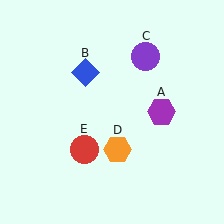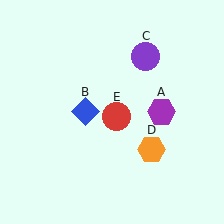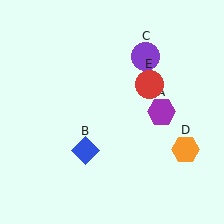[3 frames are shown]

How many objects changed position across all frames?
3 objects changed position: blue diamond (object B), orange hexagon (object D), red circle (object E).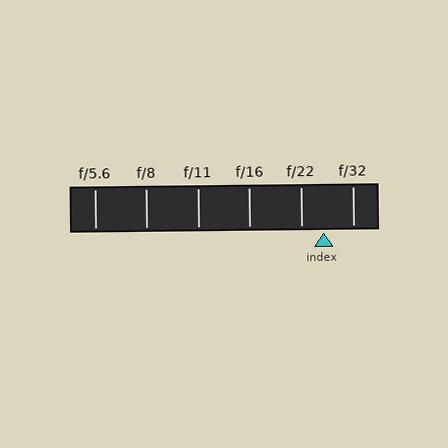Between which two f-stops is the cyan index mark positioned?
The index mark is between f/22 and f/32.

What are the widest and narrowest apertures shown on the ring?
The widest aperture shown is f/5.6 and the narrowest is f/32.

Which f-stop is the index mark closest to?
The index mark is closest to f/22.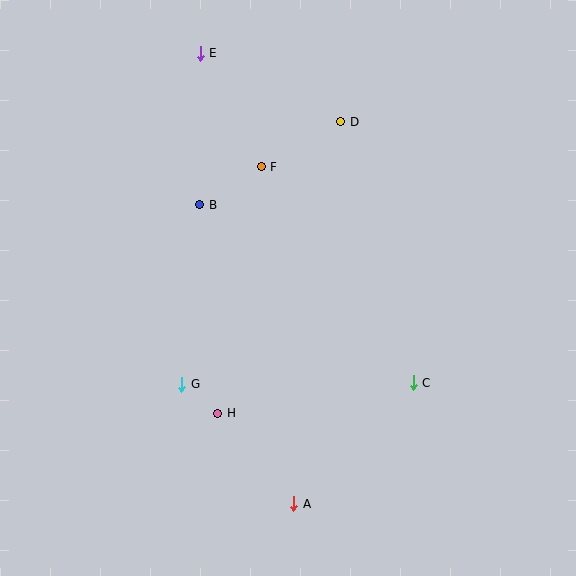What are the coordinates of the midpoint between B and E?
The midpoint between B and E is at (200, 129).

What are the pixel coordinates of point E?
Point E is at (200, 53).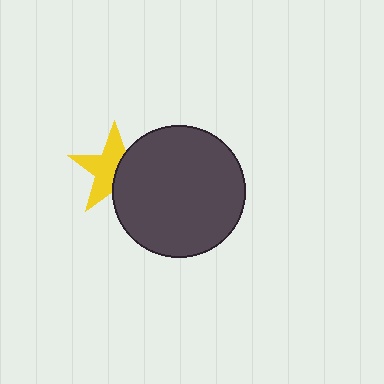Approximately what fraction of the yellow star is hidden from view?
Roughly 42% of the yellow star is hidden behind the dark gray circle.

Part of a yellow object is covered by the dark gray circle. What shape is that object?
It is a star.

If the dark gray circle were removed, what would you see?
You would see the complete yellow star.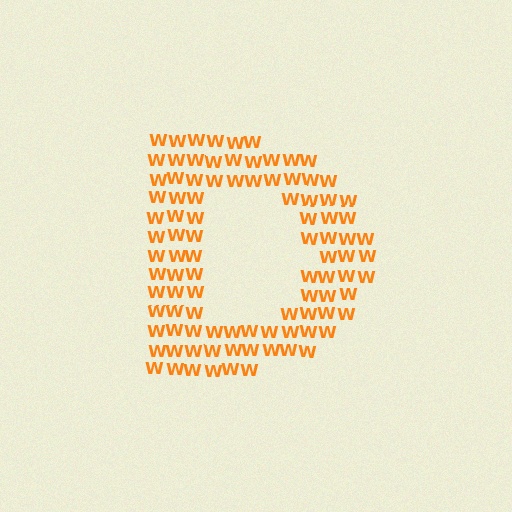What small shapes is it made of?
It is made of small letter W's.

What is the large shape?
The large shape is the letter D.